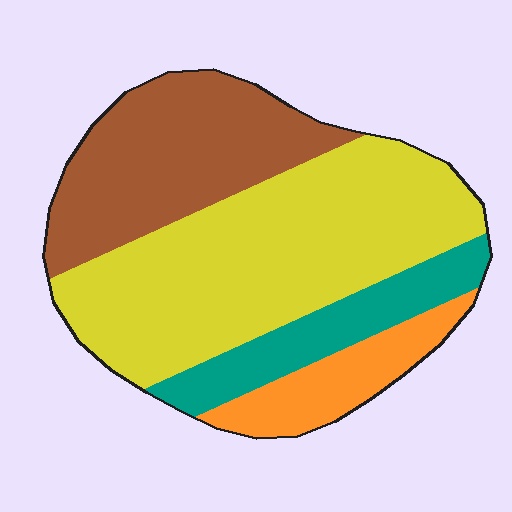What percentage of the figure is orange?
Orange covers roughly 10% of the figure.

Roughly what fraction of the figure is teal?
Teal takes up about one eighth (1/8) of the figure.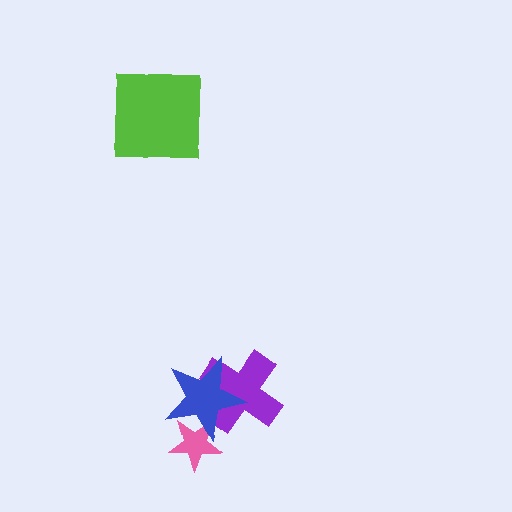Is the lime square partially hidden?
No, no other shape covers it.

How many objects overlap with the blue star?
2 objects overlap with the blue star.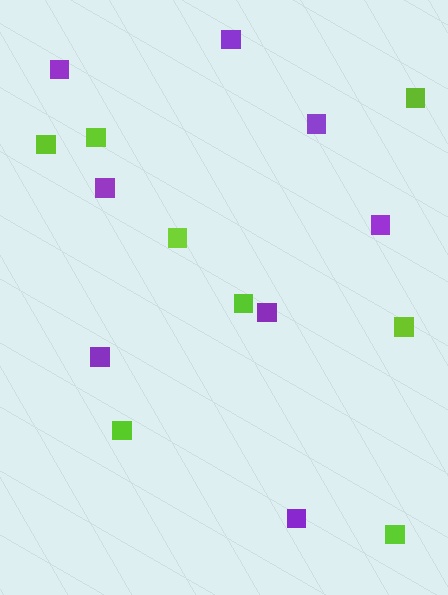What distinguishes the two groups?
There are 2 groups: one group of purple squares (8) and one group of lime squares (8).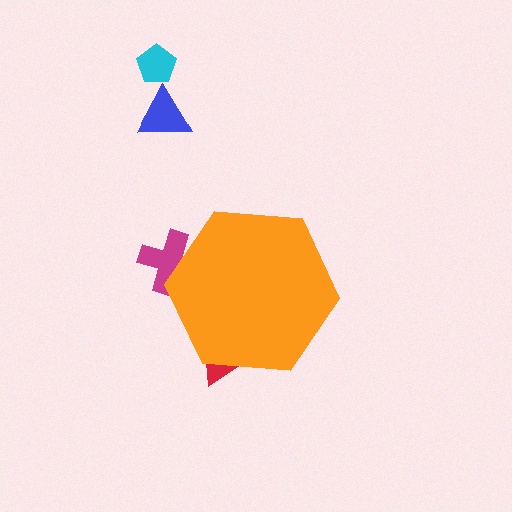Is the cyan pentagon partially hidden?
No, the cyan pentagon is fully visible.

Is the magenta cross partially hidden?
Yes, the magenta cross is partially hidden behind the orange hexagon.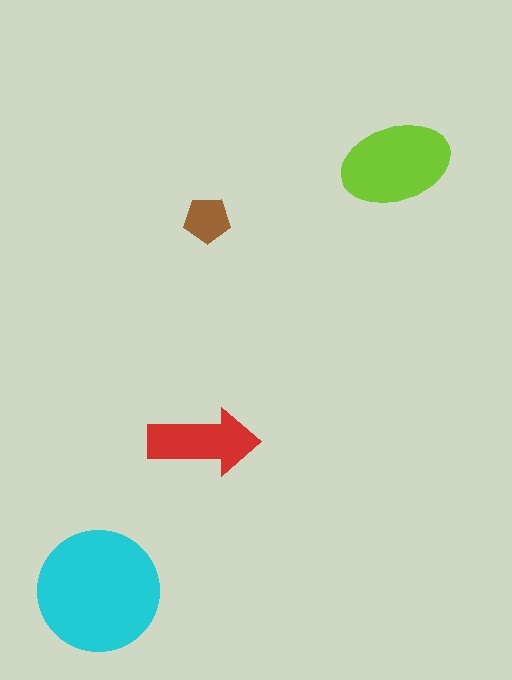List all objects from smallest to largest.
The brown pentagon, the red arrow, the lime ellipse, the cyan circle.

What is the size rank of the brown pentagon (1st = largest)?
4th.